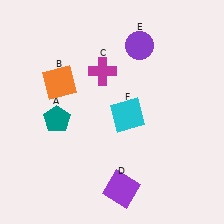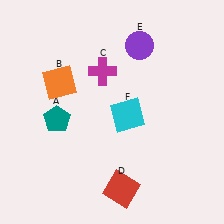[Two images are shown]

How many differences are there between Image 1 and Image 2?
There is 1 difference between the two images.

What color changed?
The square (D) changed from purple in Image 1 to red in Image 2.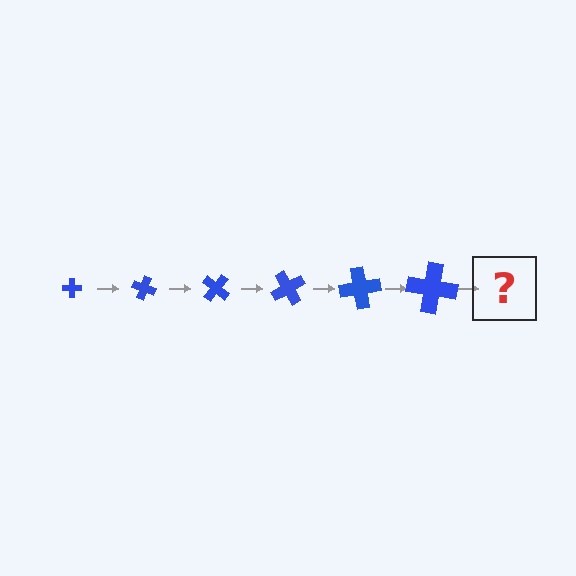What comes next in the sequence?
The next element should be a cross, larger than the previous one and rotated 120 degrees from the start.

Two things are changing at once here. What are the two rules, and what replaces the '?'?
The two rules are that the cross grows larger each step and it rotates 20 degrees each step. The '?' should be a cross, larger than the previous one and rotated 120 degrees from the start.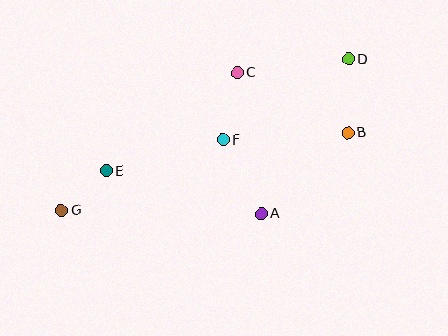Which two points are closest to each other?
Points E and G are closest to each other.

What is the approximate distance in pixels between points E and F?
The distance between E and F is approximately 121 pixels.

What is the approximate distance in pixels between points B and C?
The distance between B and C is approximately 126 pixels.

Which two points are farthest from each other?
Points D and G are farthest from each other.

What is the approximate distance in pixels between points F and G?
The distance between F and G is approximately 176 pixels.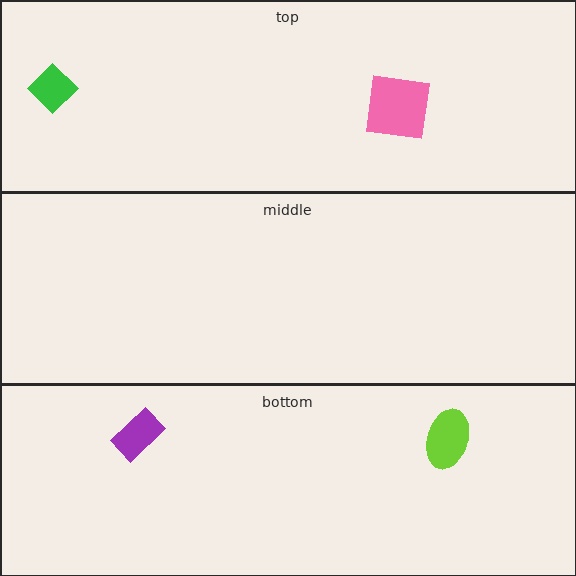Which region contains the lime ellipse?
The bottom region.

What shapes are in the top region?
The green diamond, the pink square.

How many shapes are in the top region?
2.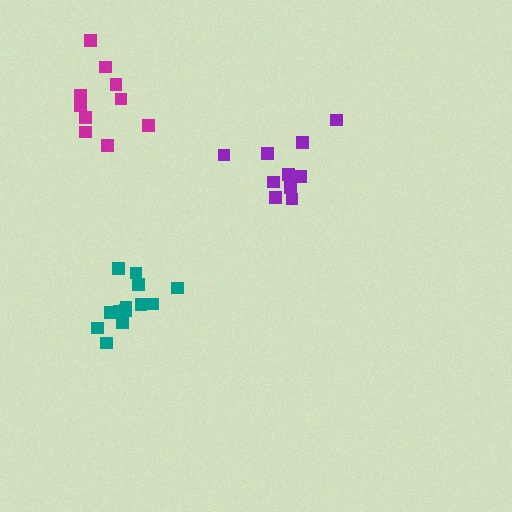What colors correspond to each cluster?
The clusters are colored: purple, teal, magenta.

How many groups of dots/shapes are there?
There are 3 groups.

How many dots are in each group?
Group 1: 10 dots, Group 2: 14 dots, Group 3: 10 dots (34 total).